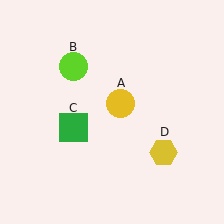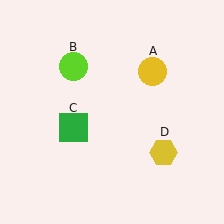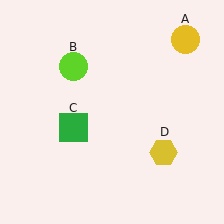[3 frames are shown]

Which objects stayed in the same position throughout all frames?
Lime circle (object B) and green square (object C) and yellow hexagon (object D) remained stationary.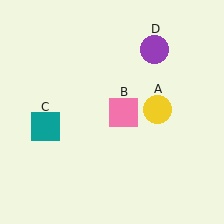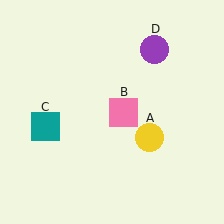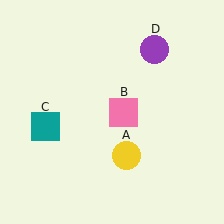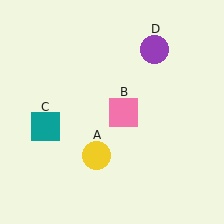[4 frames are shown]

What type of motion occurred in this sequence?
The yellow circle (object A) rotated clockwise around the center of the scene.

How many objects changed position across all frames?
1 object changed position: yellow circle (object A).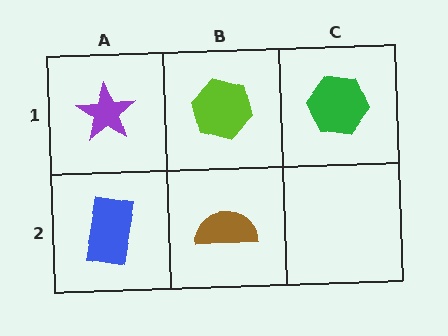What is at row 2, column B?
A brown semicircle.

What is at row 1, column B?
A lime hexagon.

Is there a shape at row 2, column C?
No, that cell is empty.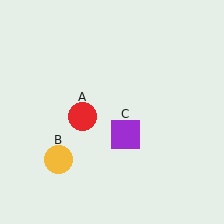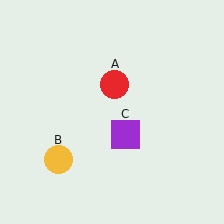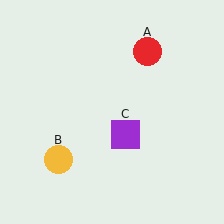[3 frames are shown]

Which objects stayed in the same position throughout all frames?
Yellow circle (object B) and purple square (object C) remained stationary.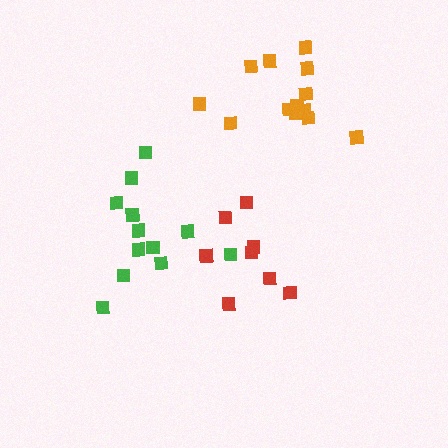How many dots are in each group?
Group 1: 8 dots, Group 2: 13 dots, Group 3: 12 dots (33 total).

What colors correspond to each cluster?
The clusters are colored: red, orange, green.